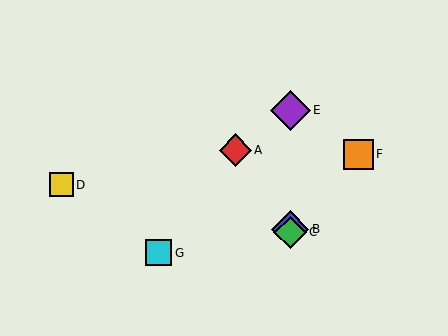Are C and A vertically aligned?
No, C is at x≈290 and A is at x≈235.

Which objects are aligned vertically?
Objects B, C, E are aligned vertically.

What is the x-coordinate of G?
Object G is at x≈159.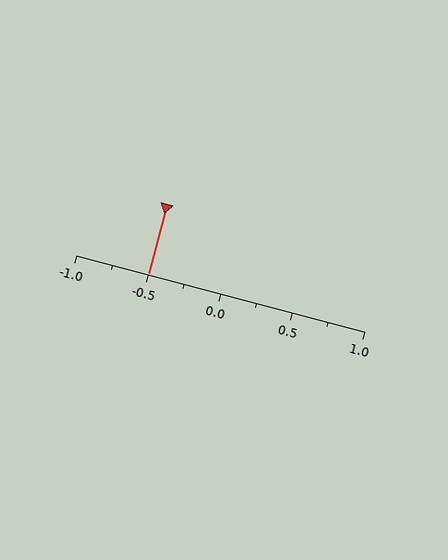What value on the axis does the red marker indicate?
The marker indicates approximately -0.5.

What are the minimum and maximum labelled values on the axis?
The axis runs from -1.0 to 1.0.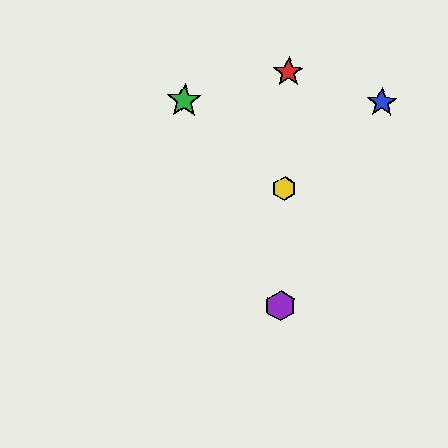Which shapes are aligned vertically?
The red star, the yellow hexagon, the purple hexagon are aligned vertically.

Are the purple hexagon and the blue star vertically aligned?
No, the purple hexagon is at x≈280 and the blue star is at x≈382.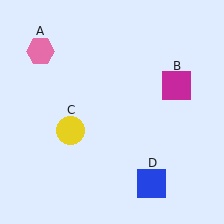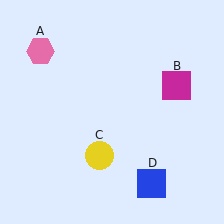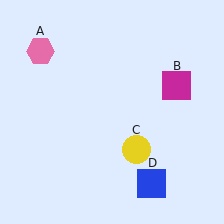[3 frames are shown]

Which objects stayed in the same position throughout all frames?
Pink hexagon (object A) and magenta square (object B) and blue square (object D) remained stationary.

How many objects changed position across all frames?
1 object changed position: yellow circle (object C).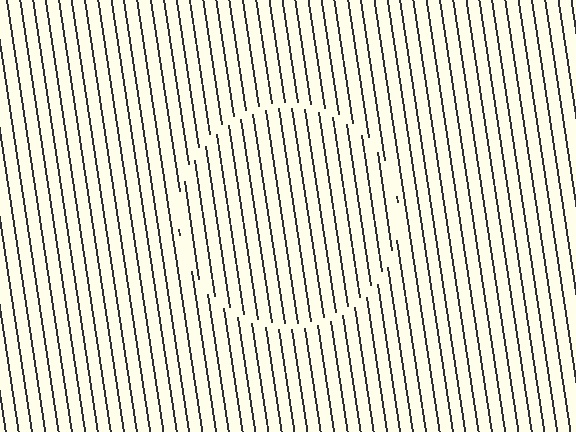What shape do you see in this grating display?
An illusory circle. The interior of the shape contains the same grating, shifted by half a period — the contour is defined by the phase discontinuity where line-ends from the inner and outer gratings abut.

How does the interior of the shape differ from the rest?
The interior of the shape contains the same grating, shifted by half a period — the contour is defined by the phase discontinuity where line-ends from the inner and outer gratings abut.